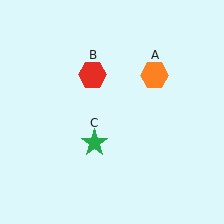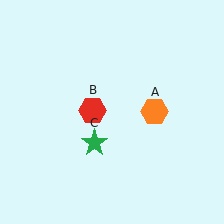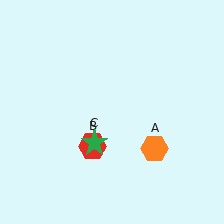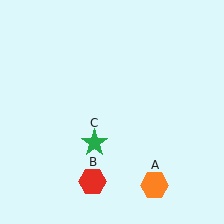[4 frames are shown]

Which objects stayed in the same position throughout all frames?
Green star (object C) remained stationary.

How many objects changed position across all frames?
2 objects changed position: orange hexagon (object A), red hexagon (object B).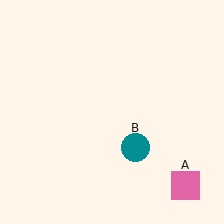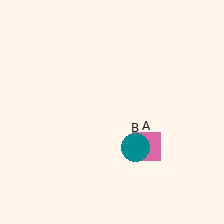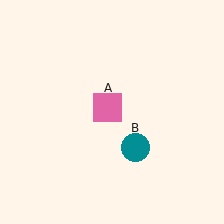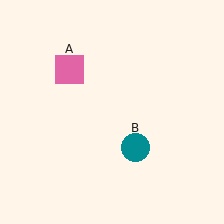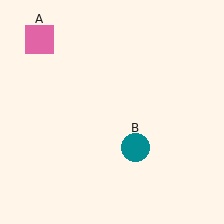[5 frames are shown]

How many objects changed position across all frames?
1 object changed position: pink square (object A).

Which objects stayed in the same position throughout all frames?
Teal circle (object B) remained stationary.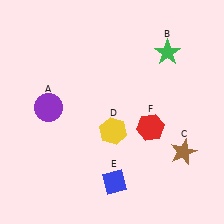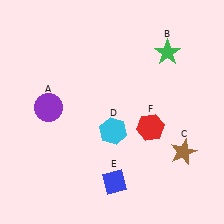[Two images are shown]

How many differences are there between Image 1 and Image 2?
There is 1 difference between the two images.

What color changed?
The hexagon (D) changed from yellow in Image 1 to cyan in Image 2.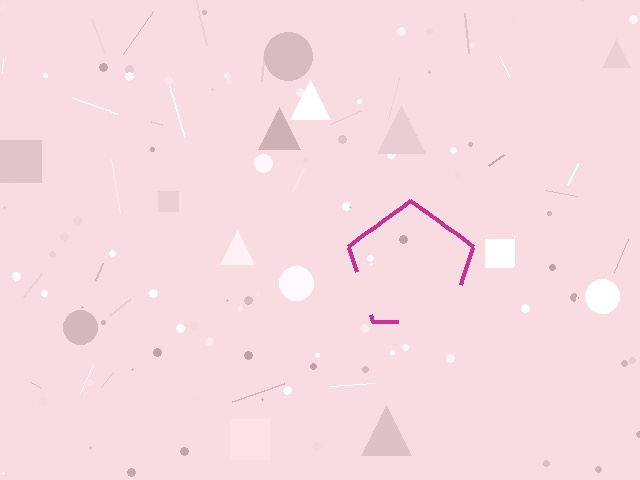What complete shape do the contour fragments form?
The contour fragments form a pentagon.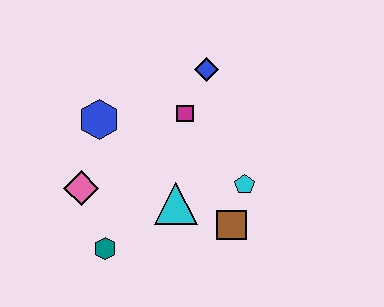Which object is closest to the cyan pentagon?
The brown square is closest to the cyan pentagon.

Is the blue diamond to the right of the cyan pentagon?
No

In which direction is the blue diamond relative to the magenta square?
The blue diamond is above the magenta square.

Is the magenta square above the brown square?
Yes